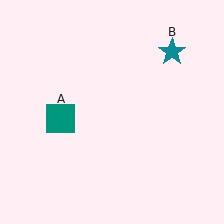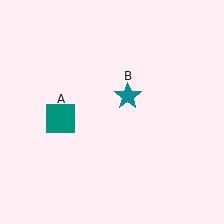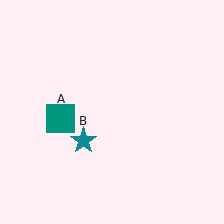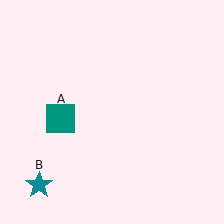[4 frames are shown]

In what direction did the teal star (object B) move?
The teal star (object B) moved down and to the left.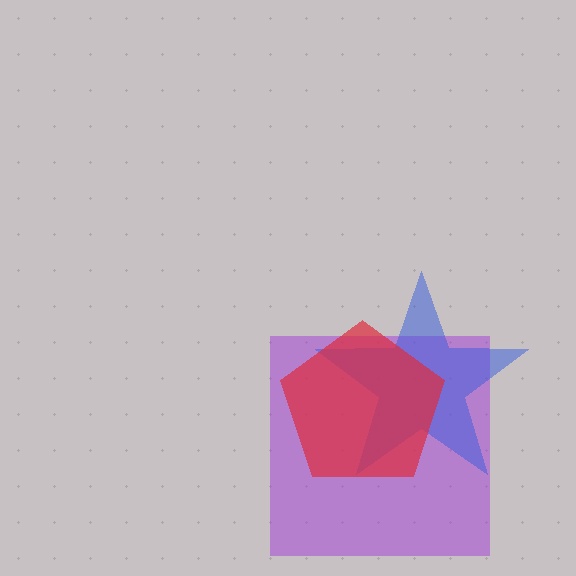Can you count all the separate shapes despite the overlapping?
Yes, there are 3 separate shapes.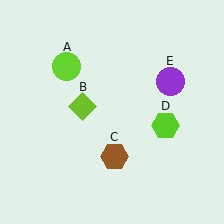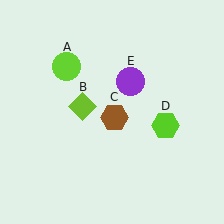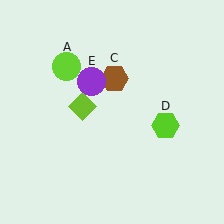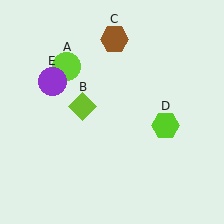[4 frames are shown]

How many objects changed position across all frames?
2 objects changed position: brown hexagon (object C), purple circle (object E).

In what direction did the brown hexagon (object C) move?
The brown hexagon (object C) moved up.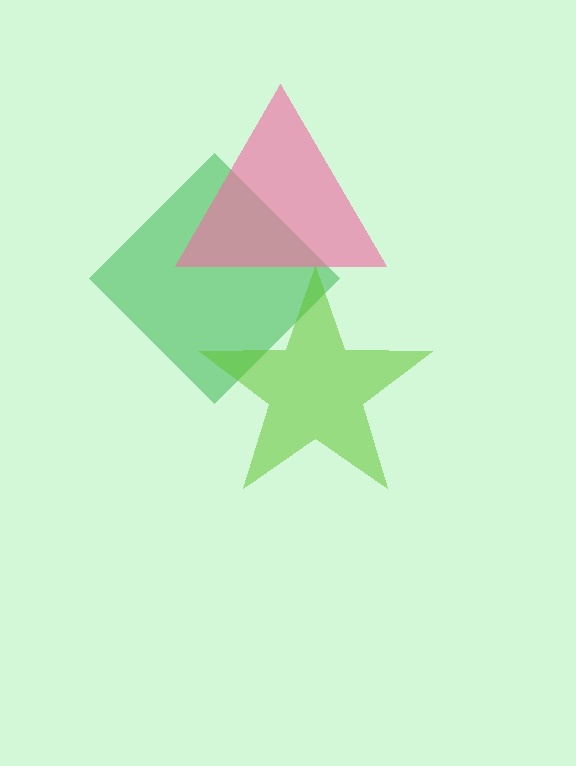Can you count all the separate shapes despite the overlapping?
Yes, there are 3 separate shapes.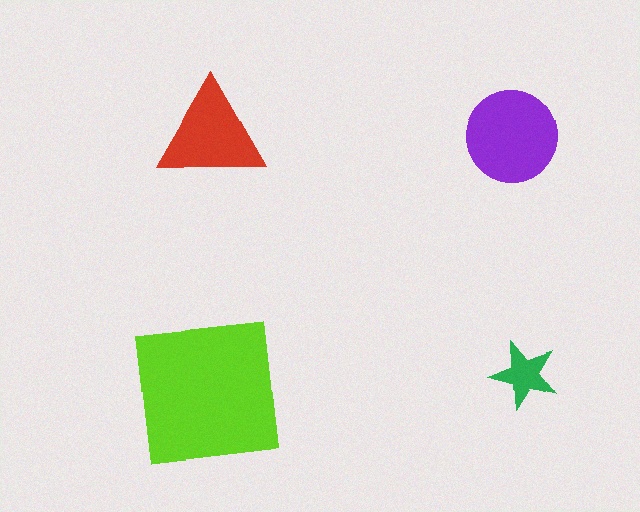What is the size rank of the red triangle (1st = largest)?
3rd.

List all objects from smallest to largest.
The green star, the red triangle, the purple circle, the lime square.